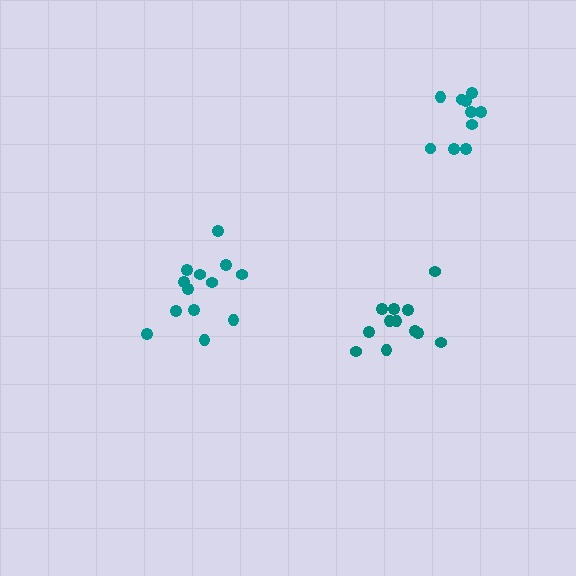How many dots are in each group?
Group 1: 13 dots, Group 2: 12 dots, Group 3: 10 dots (35 total).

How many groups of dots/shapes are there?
There are 3 groups.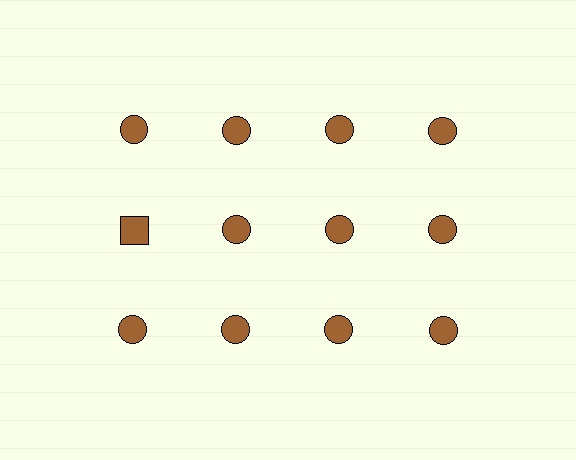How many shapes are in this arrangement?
There are 12 shapes arranged in a grid pattern.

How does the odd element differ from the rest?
It has a different shape: square instead of circle.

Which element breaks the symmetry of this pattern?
The brown square in the second row, leftmost column breaks the symmetry. All other shapes are brown circles.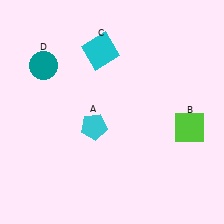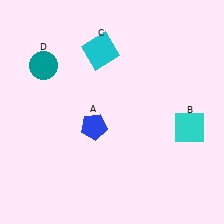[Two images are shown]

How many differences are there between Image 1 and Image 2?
There are 2 differences between the two images.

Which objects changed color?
A changed from cyan to blue. B changed from lime to cyan.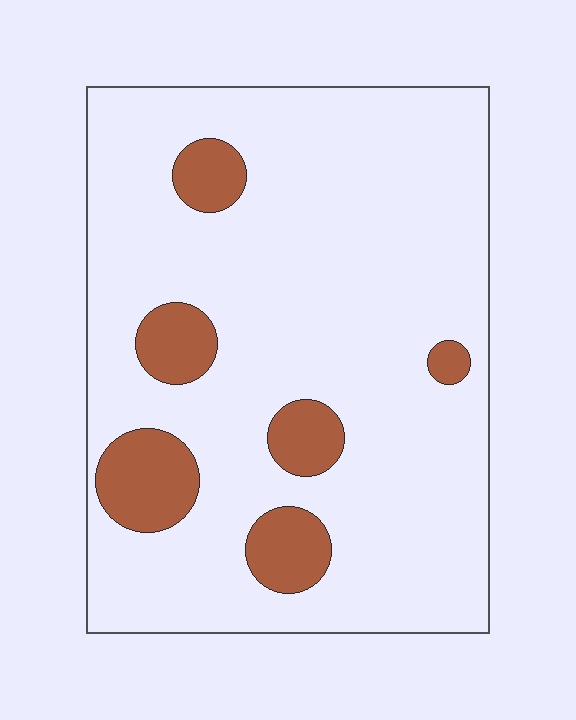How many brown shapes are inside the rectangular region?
6.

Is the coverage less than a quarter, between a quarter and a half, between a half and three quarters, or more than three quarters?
Less than a quarter.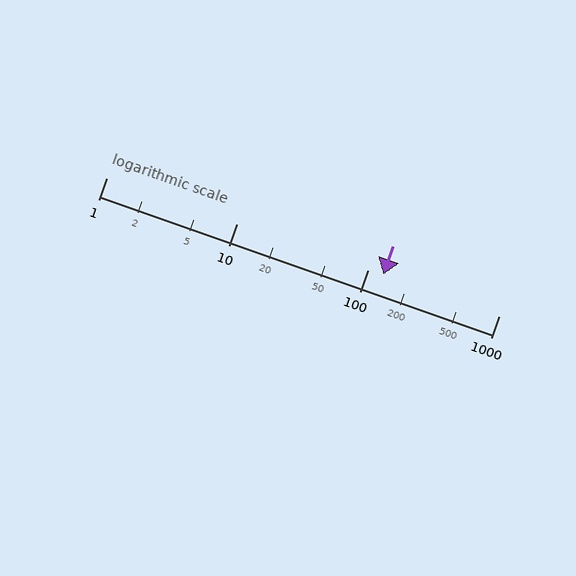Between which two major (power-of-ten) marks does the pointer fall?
The pointer is between 100 and 1000.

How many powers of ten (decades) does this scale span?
The scale spans 3 decades, from 1 to 1000.